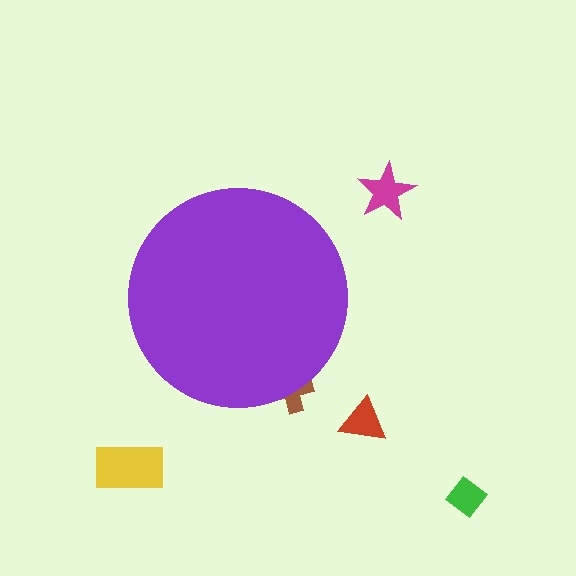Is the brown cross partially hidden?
Yes, the brown cross is partially hidden behind the purple circle.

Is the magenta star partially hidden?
No, the magenta star is fully visible.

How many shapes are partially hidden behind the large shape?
1 shape is partially hidden.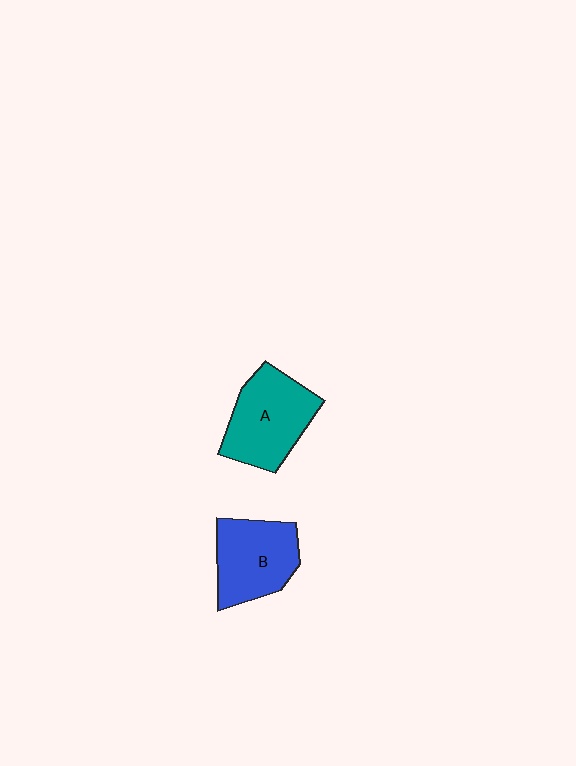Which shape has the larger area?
Shape A (teal).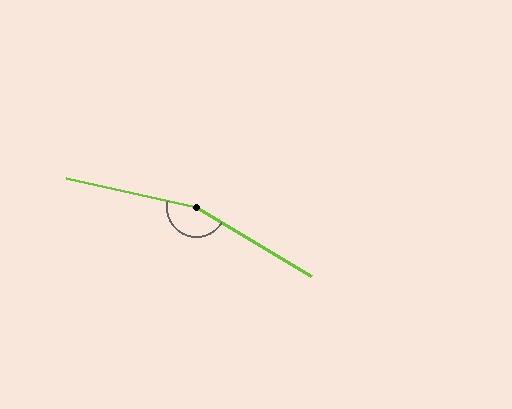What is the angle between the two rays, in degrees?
Approximately 162 degrees.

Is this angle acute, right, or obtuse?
It is obtuse.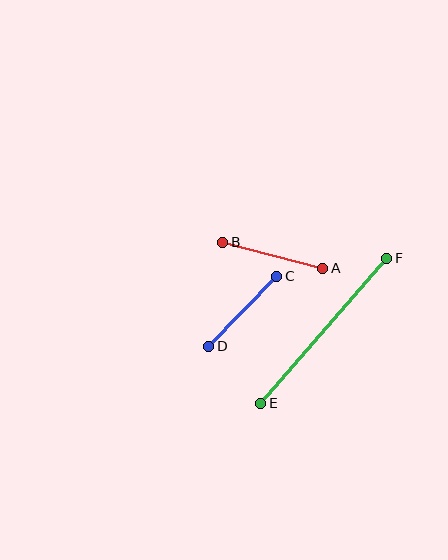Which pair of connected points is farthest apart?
Points E and F are farthest apart.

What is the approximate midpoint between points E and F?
The midpoint is at approximately (324, 331) pixels.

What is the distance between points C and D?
The distance is approximately 97 pixels.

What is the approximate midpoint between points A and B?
The midpoint is at approximately (273, 255) pixels.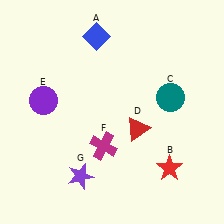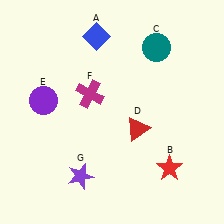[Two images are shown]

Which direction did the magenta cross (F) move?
The magenta cross (F) moved up.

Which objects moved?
The objects that moved are: the teal circle (C), the magenta cross (F).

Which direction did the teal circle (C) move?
The teal circle (C) moved up.